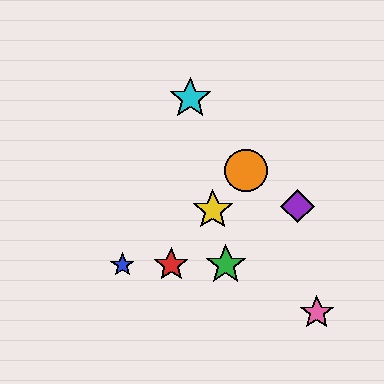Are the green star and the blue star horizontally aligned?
Yes, both are at y≈265.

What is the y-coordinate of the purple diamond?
The purple diamond is at y≈206.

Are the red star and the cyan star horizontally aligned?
No, the red star is at y≈265 and the cyan star is at y≈98.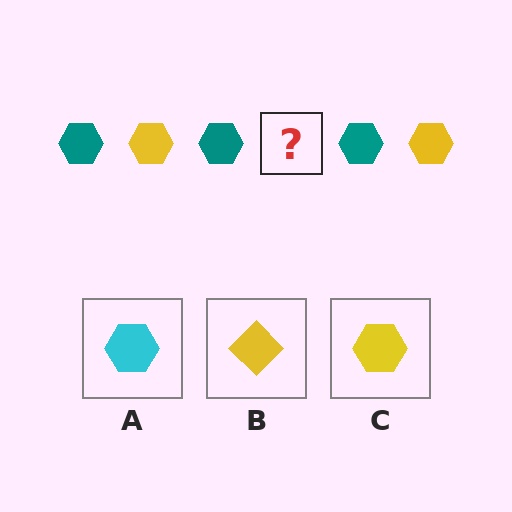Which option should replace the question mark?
Option C.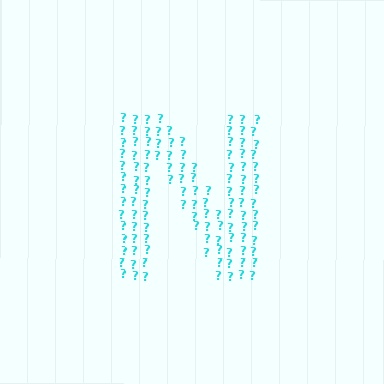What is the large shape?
The large shape is the letter N.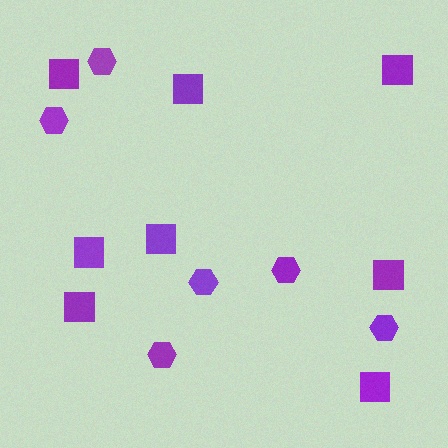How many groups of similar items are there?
There are 2 groups: one group of squares (8) and one group of hexagons (6).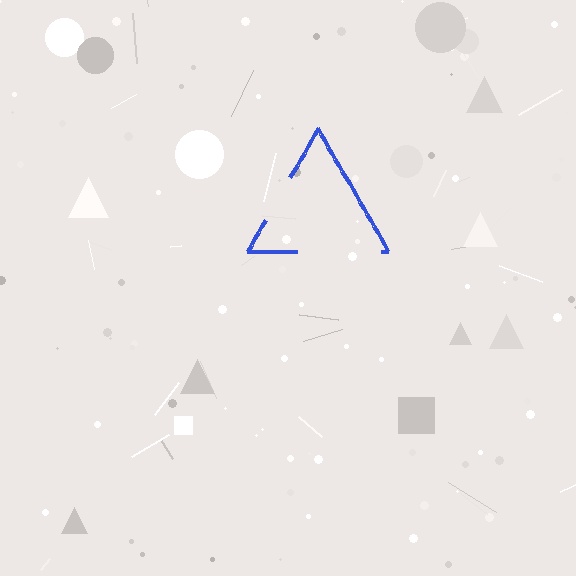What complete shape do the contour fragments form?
The contour fragments form a triangle.